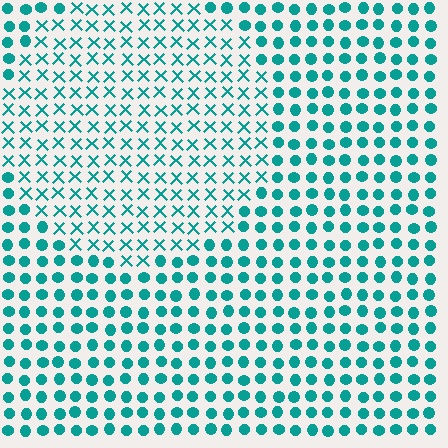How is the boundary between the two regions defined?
The boundary is defined by a change in element shape: X marks inside vs. circles outside. All elements share the same color and spacing.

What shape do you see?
I see a circle.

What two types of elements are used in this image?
The image uses X marks inside the circle region and circles outside it.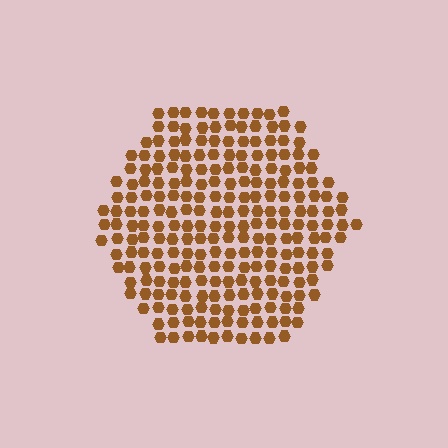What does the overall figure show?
The overall figure shows a hexagon.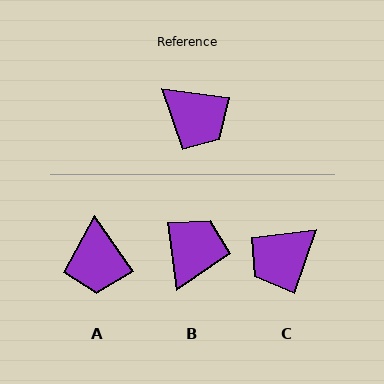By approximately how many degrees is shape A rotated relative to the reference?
Approximately 47 degrees clockwise.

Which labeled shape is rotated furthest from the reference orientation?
B, about 106 degrees away.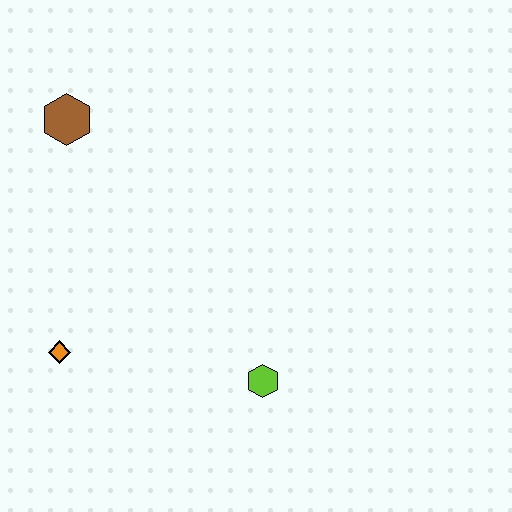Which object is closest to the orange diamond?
The lime hexagon is closest to the orange diamond.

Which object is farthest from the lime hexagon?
The brown hexagon is farthest from the lime hexagon.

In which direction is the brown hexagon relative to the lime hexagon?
The brown hexagon is above the lime hexagon.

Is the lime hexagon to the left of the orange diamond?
No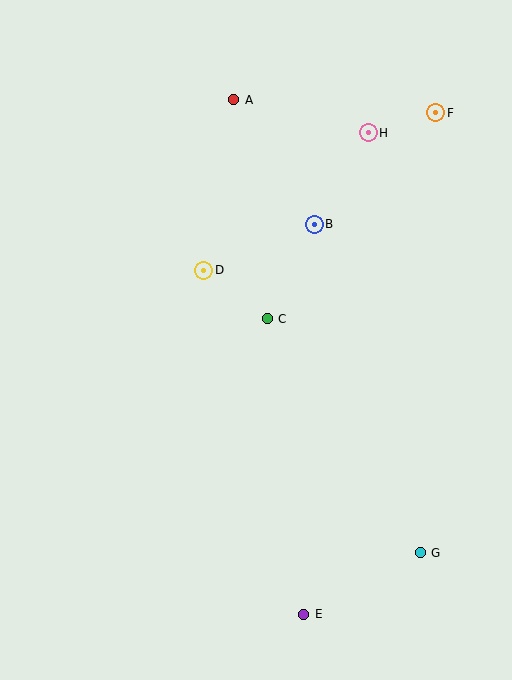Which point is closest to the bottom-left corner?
Point E is closest to the bottom-left corner.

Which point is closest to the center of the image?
Point C at (267, 319) is closest to the center.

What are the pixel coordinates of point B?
Point B is at (314, 224).